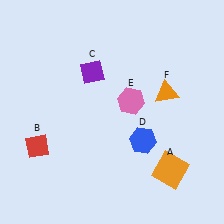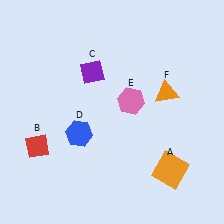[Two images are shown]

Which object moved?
The blue hexagon (D) moved left.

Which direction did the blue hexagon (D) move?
The blue hexagon (D) moved left.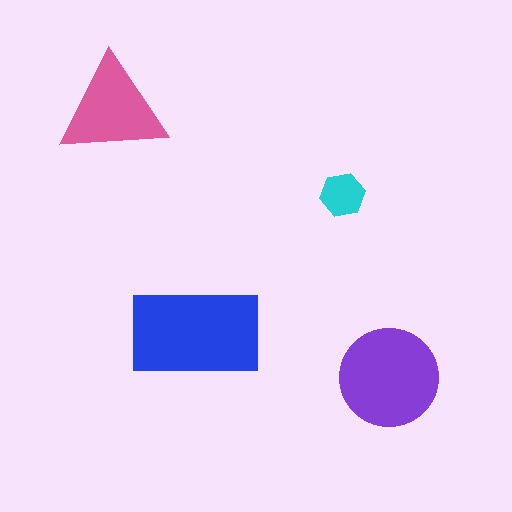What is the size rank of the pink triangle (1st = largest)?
3rd.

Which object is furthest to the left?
The pink triangle is leftmost.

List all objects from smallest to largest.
The cyan hexagon, the pink triangle, the purple circle, the blue rectangle.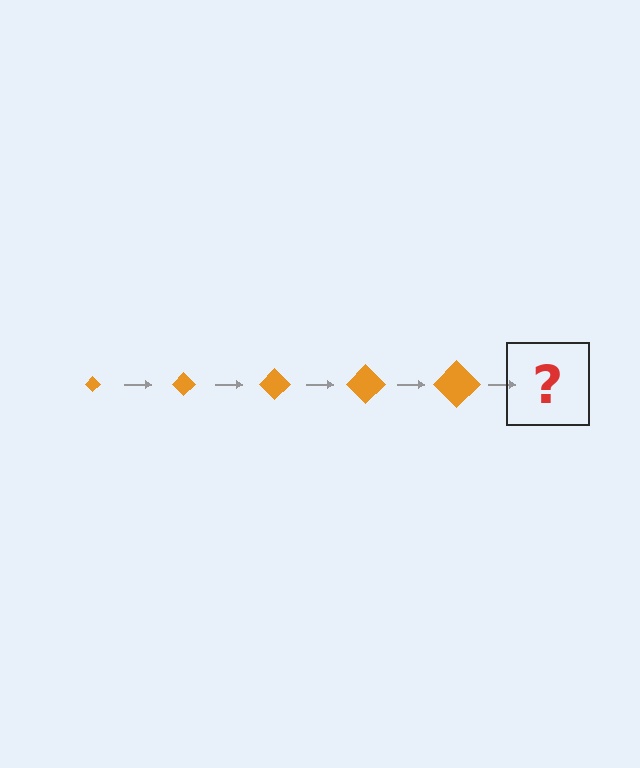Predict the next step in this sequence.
The next step is an orange diamond, larger than the previous one.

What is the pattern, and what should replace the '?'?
The pattern is that the diamond gets progressively larger each step. The '?' should be an orange diamond, larger than the previous one.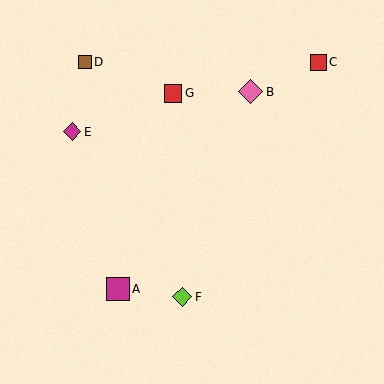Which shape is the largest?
The pink diamond (labeled B) is the largest.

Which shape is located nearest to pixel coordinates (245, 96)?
The pink diamond (labeled B) at (251, 92) is nearest to that location.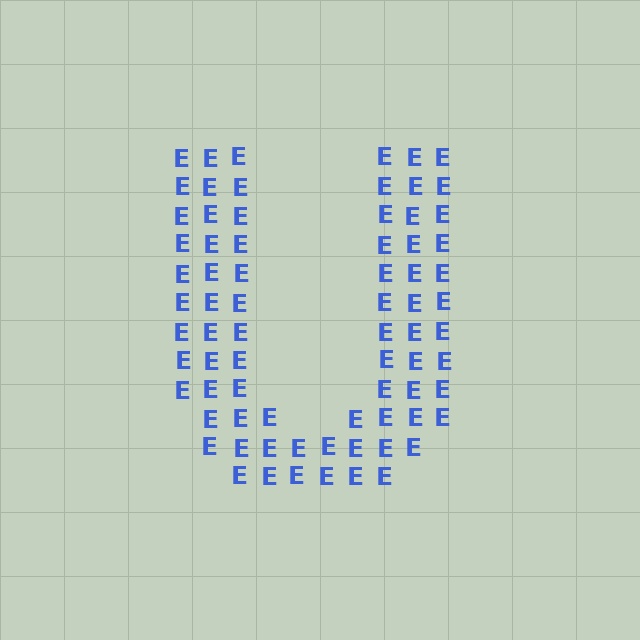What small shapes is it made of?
It is made of small letter E's.